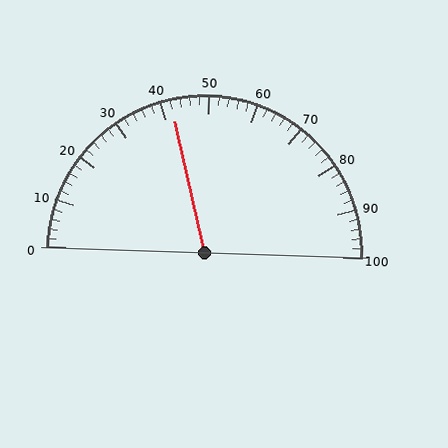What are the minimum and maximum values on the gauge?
The gauge ranges from 0 to 100.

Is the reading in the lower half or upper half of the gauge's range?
The reading is in the lower half of the range (0 to 100).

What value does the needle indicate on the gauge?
The needle indicates approximately 42.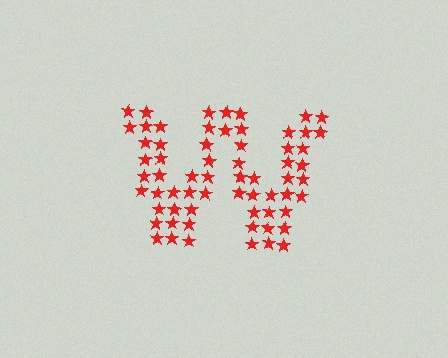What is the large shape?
The large shape is the letter W.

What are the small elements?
The small elements are stars.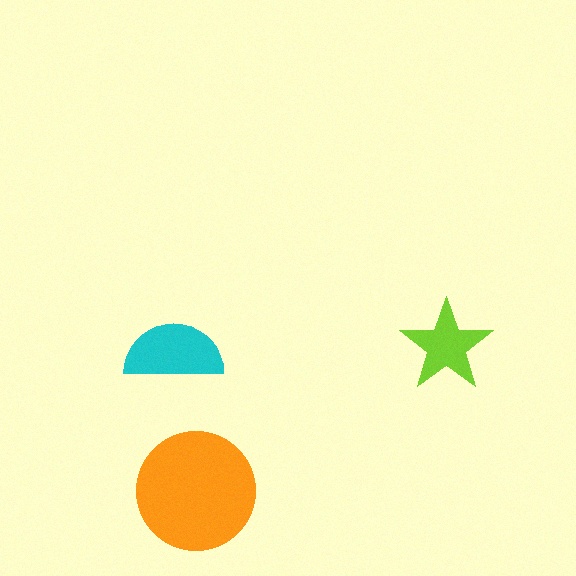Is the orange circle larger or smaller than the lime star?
Larger.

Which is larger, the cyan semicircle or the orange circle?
The orange circle.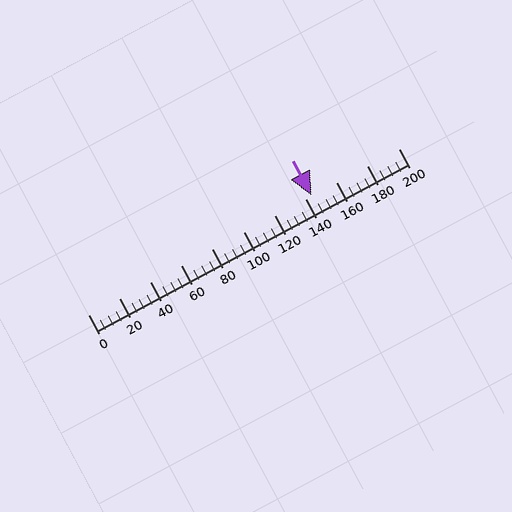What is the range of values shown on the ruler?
The ruler shows values from 0 to 200.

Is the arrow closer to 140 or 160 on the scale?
The arrow is closer to 140.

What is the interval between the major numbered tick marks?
The major tick marks are spaced 20 units apart.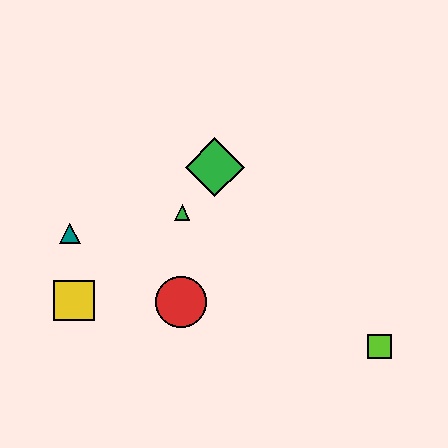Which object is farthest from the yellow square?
The lime square is farthest from the yellow square.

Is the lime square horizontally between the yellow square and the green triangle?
No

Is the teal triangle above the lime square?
Yes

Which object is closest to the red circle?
The green triangle is closest to the red circle.